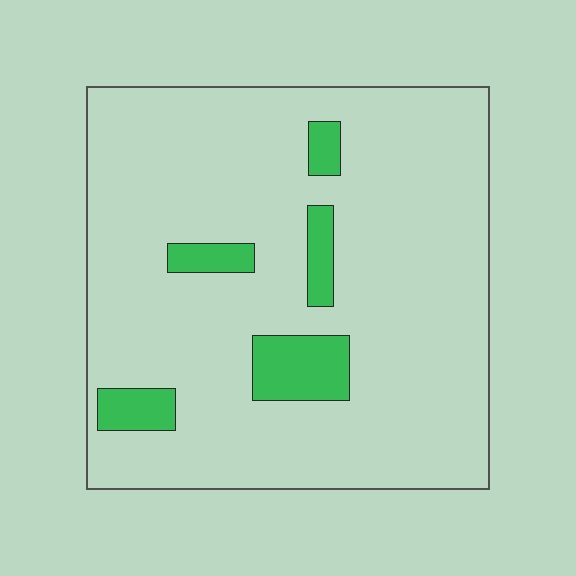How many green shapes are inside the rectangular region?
5.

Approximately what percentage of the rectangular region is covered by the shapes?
Approximately 10%.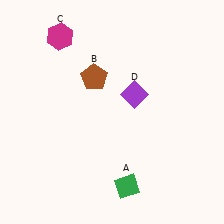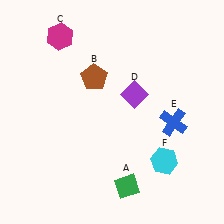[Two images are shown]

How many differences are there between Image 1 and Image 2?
There are 2 differences between the two images.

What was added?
A blue cross (E), a cyan hexagon (F) were added in Image 2.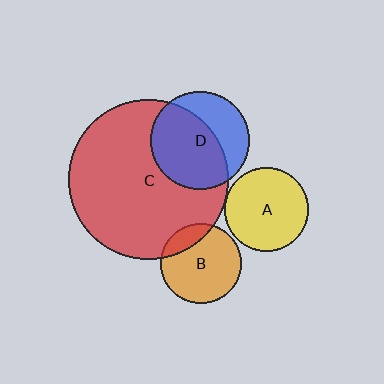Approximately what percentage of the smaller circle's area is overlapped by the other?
Approximately 65%.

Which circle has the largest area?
Circle C (red).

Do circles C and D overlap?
Yes.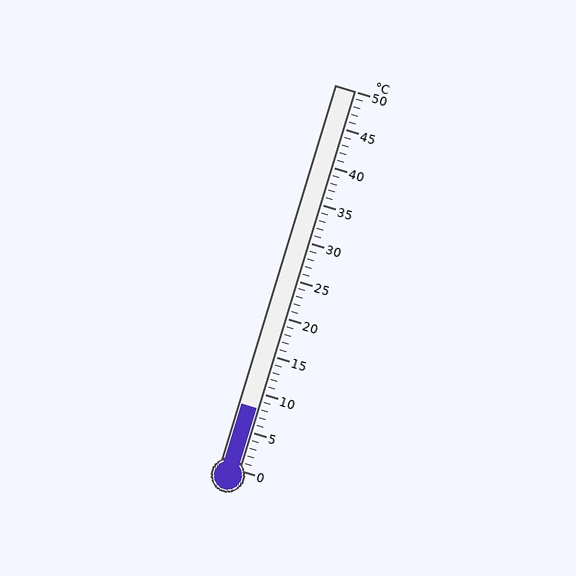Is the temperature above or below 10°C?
The temperature is below 10°C.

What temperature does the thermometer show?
The thermometer shows approximately 8°C.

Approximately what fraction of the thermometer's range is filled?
The thermometer is filled to approximately 15% of its range.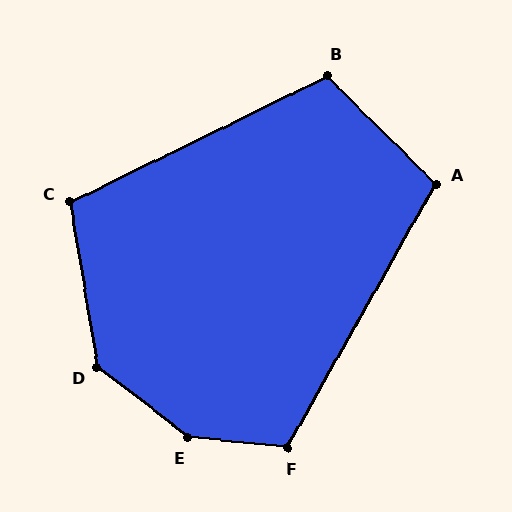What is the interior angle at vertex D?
Approximately 137 degrees (obtuse).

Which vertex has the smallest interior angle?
A, at approximately 106 degrees.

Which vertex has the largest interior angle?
E, at approximately 148 degrees.